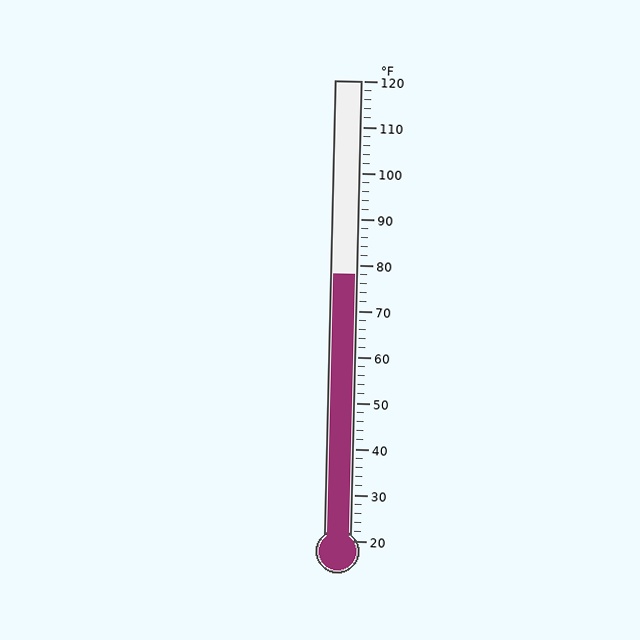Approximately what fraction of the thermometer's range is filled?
The thermometer is filled to approximately 60% of its range.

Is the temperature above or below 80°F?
The temperature is below 80°F.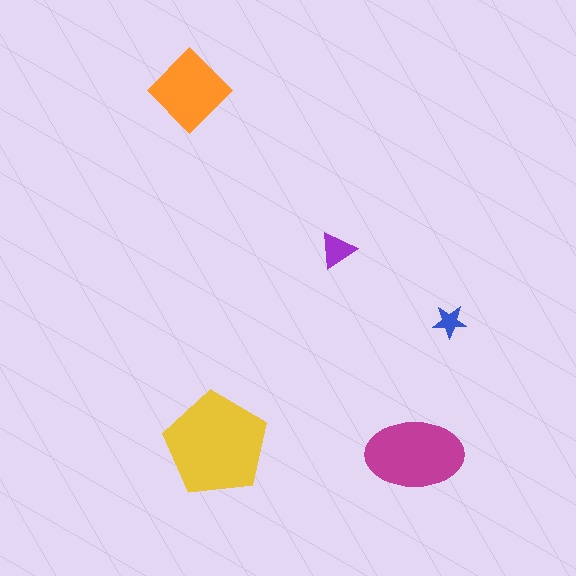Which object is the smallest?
The blue star.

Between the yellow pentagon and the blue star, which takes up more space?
The yellow pentagon.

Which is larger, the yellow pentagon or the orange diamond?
The yellow pentagon.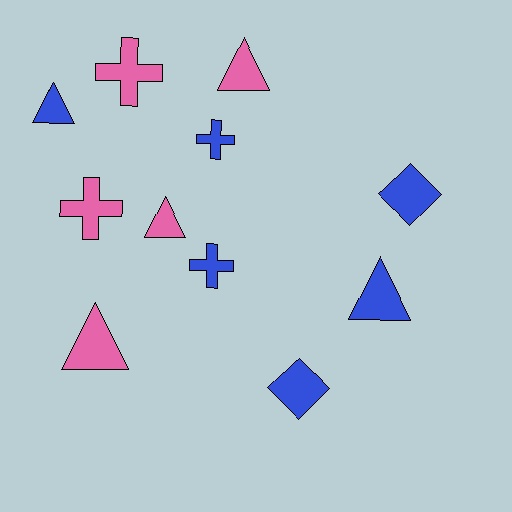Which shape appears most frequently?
Triangle, with 5 objects.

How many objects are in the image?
There are 11 objects.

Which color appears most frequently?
Blue, with 6 objects.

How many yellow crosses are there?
There are no yellow crosses.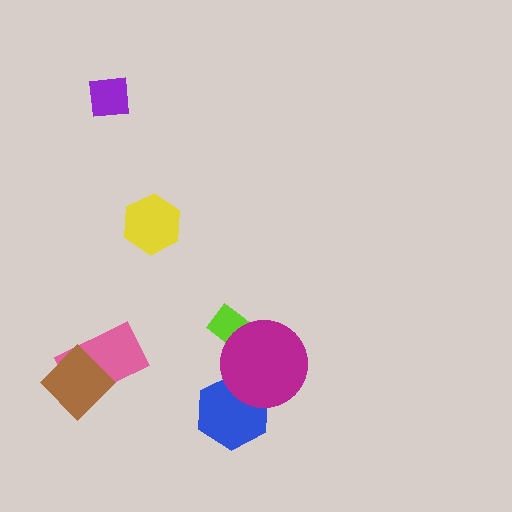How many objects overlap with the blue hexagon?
1 object overlaps with the blue hexagon.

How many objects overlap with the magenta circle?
2 objects overlap with the magenta circle.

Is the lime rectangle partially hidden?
Yes, it is partially covered by another shape.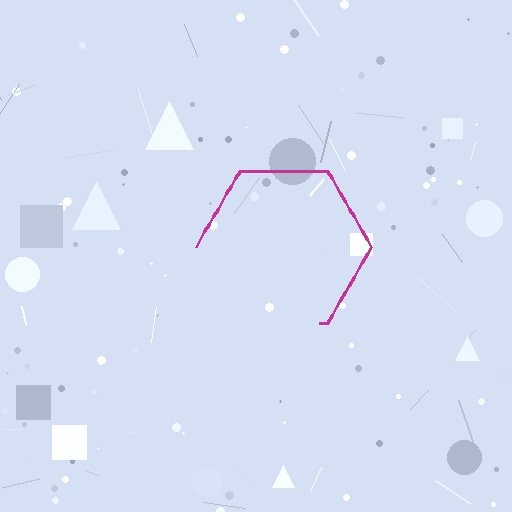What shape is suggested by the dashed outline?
The dashed outline suggests a hexagon.